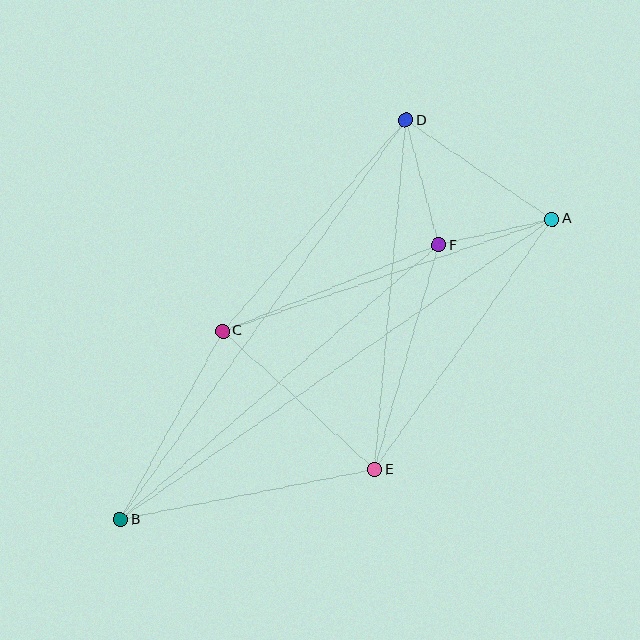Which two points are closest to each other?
Points A and F are closest to each other.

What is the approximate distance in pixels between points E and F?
The distance between E and F is approximately 233 pixels.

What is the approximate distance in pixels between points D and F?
The distance between D and F is approximately 129 pixels.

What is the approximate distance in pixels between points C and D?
The distance between C and D is approximately 280 pixels.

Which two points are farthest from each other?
Points A and B are farthest from each other.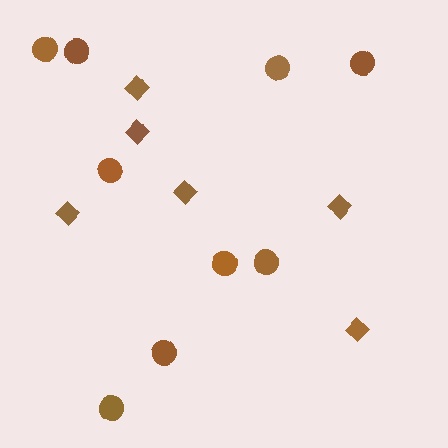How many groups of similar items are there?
There are 2 groups: one group of circles (9) and one group of diamonds (6).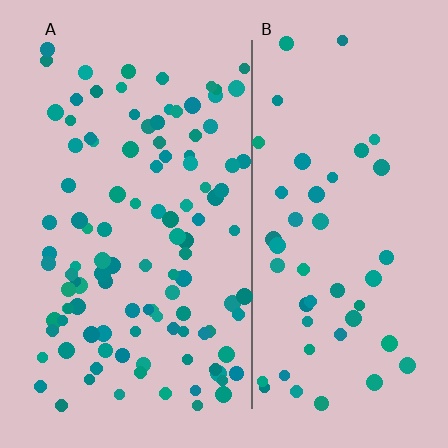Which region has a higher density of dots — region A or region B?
A (the left).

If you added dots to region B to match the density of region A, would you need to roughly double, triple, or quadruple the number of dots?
Approximately double.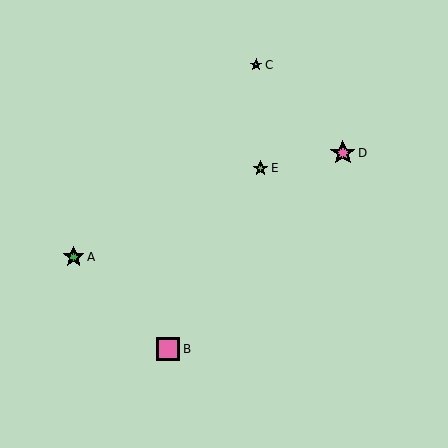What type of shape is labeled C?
Shape C is a cyan star.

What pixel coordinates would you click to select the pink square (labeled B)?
Click at (168, 349) to select the pink square B.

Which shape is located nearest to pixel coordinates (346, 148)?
The pink star (labeled D) at (343, 153) is nearest to that location.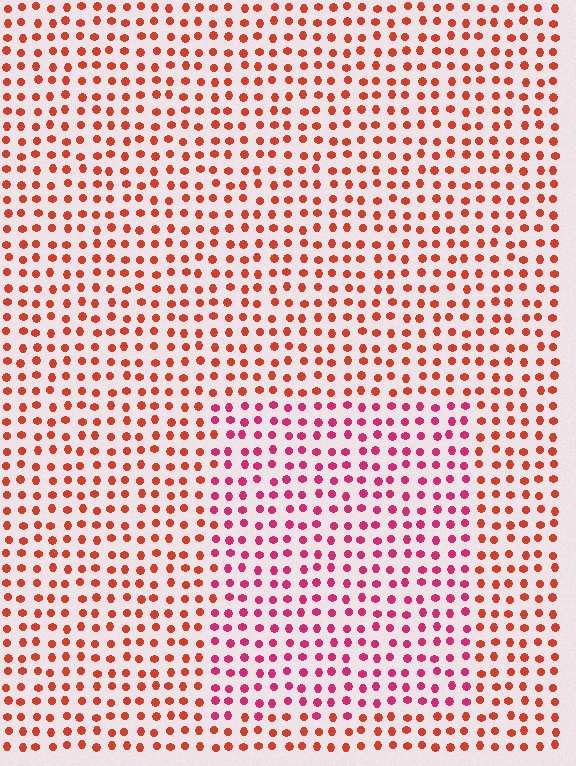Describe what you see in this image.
The image is filled with small red elements in a uniform arrangement. A rectangle-shaped region is visible where the elements are tinted to a slightly different hue, forming a subtle color boundary.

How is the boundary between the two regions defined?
The boundary is defined purely by a slight shift in hue (about 33 degrees). Spacing, size, and orientation are identical on both sides.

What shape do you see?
I see a rectangle.